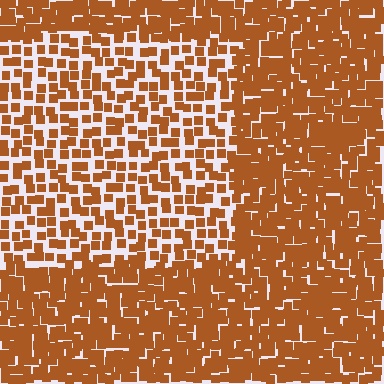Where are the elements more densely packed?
The elements are more densely packed outside the rectangle boundary.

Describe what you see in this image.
The image contains small brown elements arranged at two different densities. A rectangle-shaped region is visible where the elements are less densely packed than the surrounding area.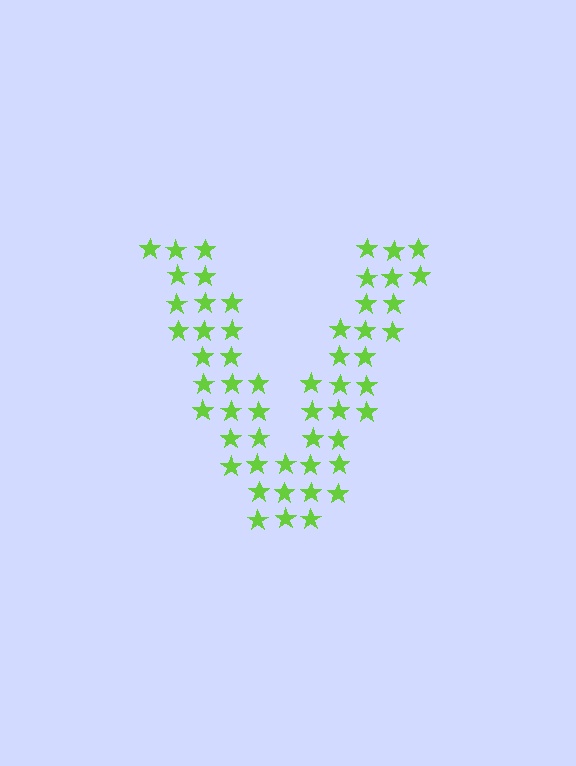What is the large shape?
The large shape is the letter V.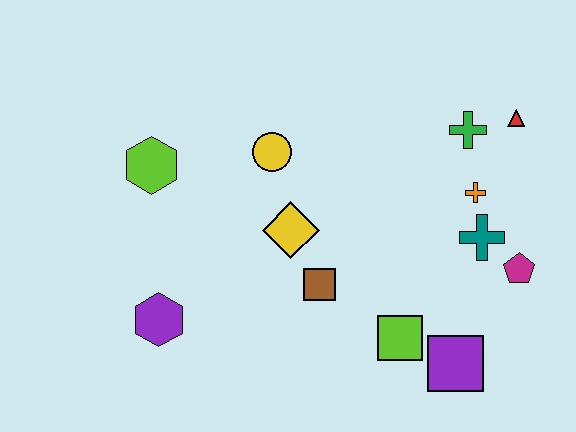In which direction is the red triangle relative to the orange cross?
The red triangle is above the orange cross.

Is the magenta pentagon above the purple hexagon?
Yes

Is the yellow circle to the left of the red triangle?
Yes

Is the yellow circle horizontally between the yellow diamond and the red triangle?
No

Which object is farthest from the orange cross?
The purple hexagon is farthest from the orange cross.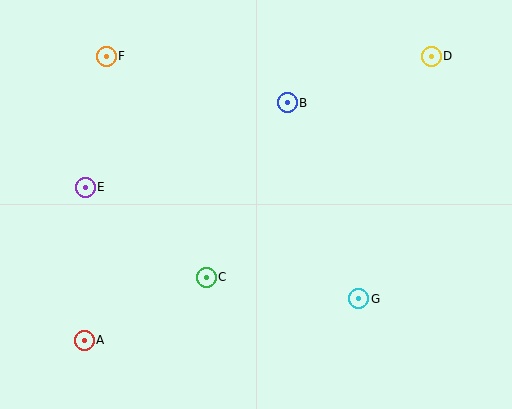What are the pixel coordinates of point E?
Point E is at (85, 187).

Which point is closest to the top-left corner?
Point F is closest to the top-left corner.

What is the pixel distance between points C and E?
The distance between C and E is 151 pixels.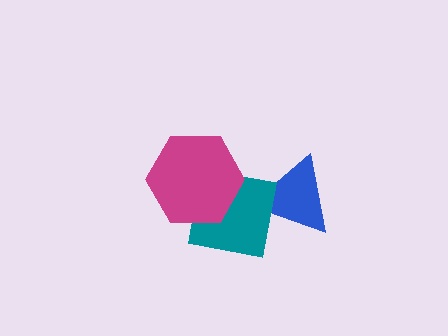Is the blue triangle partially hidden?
Yes, it is partially covered by another shape.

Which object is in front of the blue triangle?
The teal square is in front of the blue triangle.